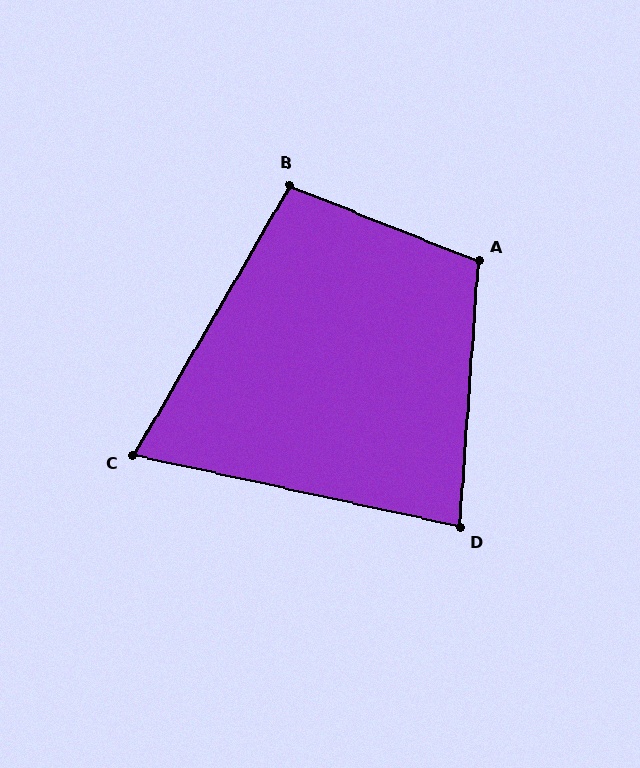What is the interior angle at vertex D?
Approximately 82 degrees (acute).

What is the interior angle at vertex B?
Approximately 98 degrees (obtuse).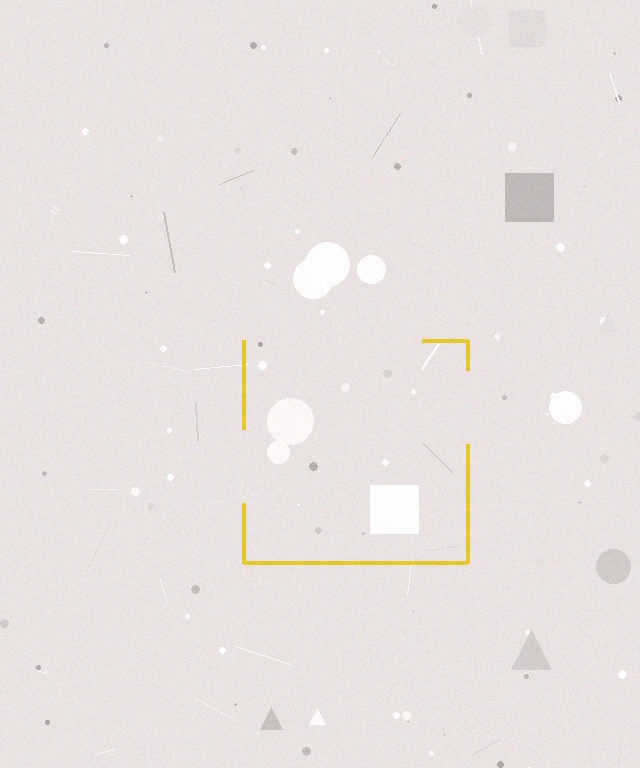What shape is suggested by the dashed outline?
The dashed outline suggests a square.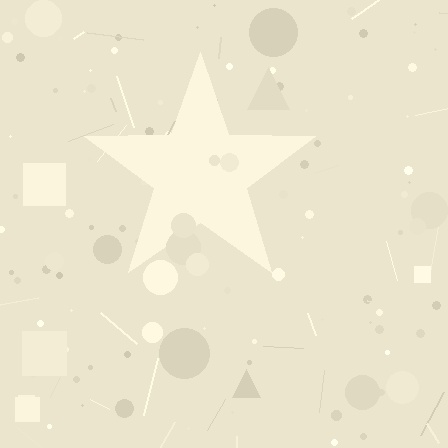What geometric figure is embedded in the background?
A star is embedded in the background.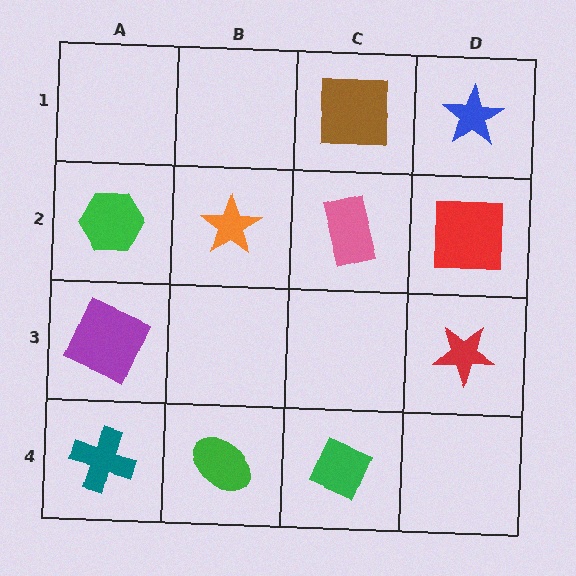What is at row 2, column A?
A green hexagon.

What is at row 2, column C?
A pink rectangle.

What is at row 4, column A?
A teal cross.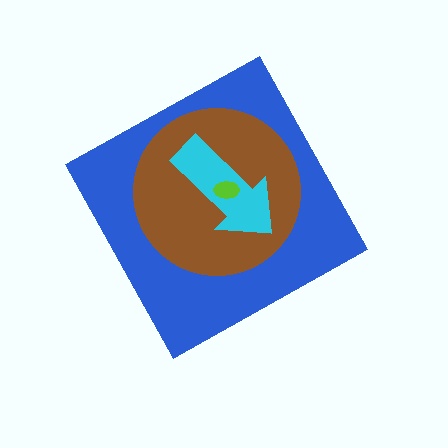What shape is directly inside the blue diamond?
The brown circle.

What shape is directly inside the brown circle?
The cyan arrow.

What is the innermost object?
The lime ellipse.